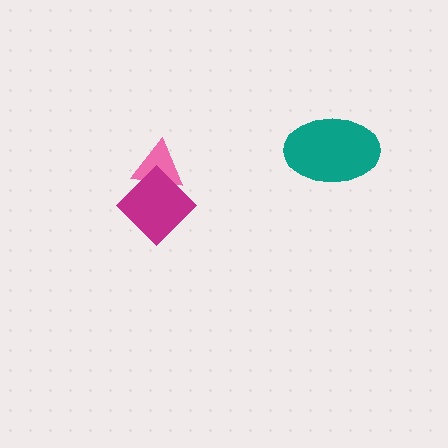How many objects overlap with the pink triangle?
1 object overlaps with the pink triangle.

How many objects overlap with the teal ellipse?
0 objects overlap with the teal ellipse.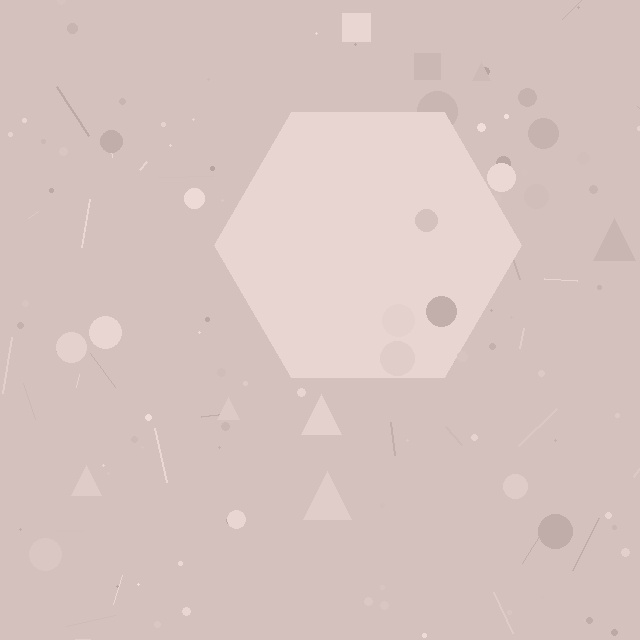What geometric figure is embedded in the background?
A hexagon is embedded in the background.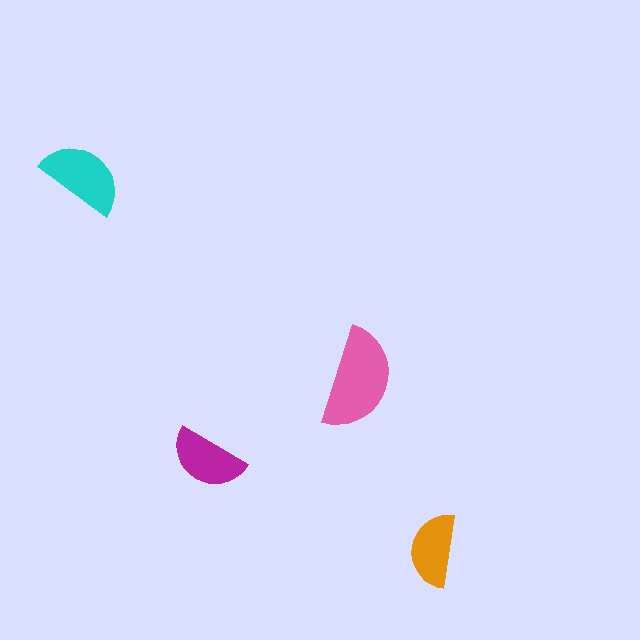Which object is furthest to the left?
The cyan semicircle is leftmost.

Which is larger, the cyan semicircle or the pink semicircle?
The pink one.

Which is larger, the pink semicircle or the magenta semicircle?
The pink one.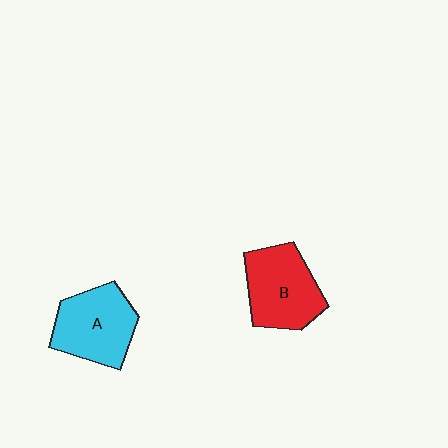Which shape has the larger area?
Shape B (red).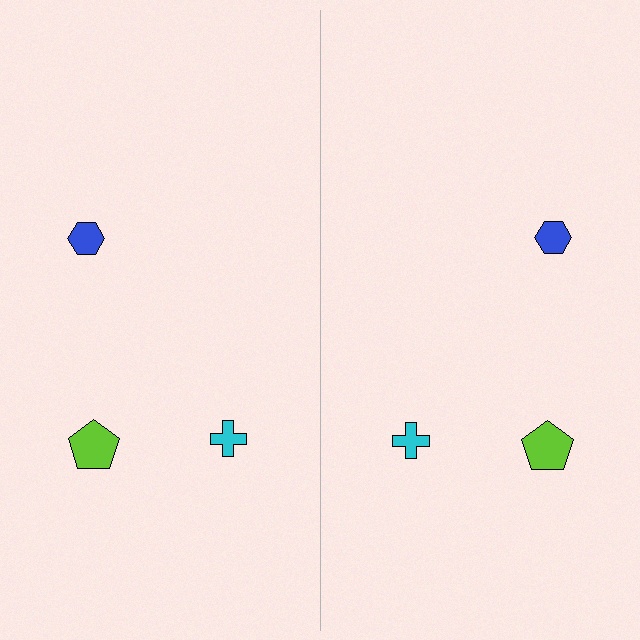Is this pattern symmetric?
Yes, this pattern has bilateral (reflection) symmetry.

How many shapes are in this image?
There are 6 shapes in this image.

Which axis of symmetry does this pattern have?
The pattern has a vertical axis of symmetry running through the center of the image.